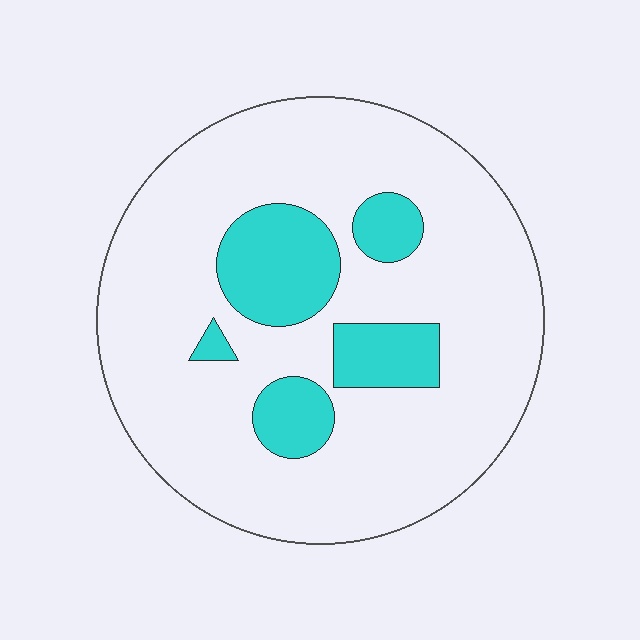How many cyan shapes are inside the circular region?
5.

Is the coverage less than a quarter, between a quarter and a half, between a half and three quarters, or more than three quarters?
Less than a quarter.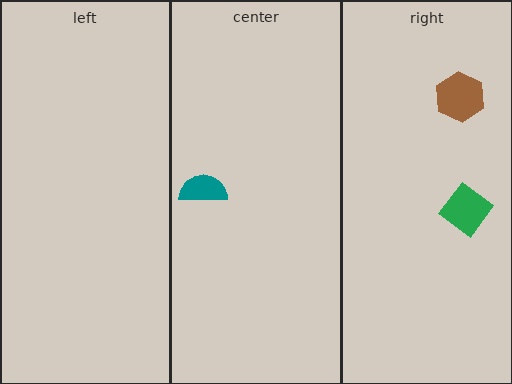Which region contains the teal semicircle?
The center region.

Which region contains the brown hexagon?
The right region.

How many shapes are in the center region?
1.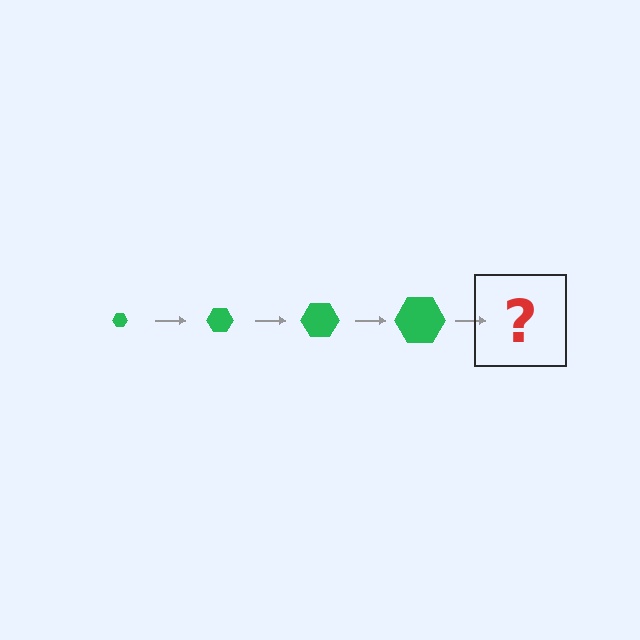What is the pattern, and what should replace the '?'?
The pattern is that the hexagon gets progressively larger each step. The '?' should be a green hexagon, larger than the previous one.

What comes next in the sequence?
The next element should be a green hexagon, larger than the previous one.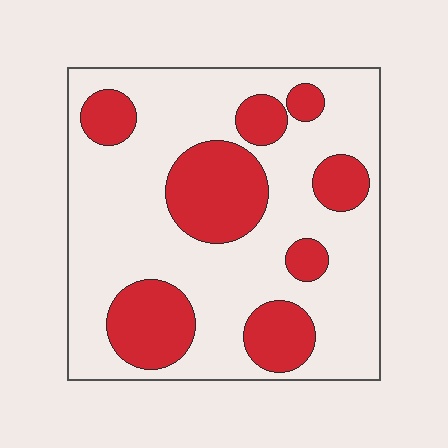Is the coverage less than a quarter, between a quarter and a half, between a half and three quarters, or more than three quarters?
Between a quarter and a half.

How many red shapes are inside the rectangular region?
8.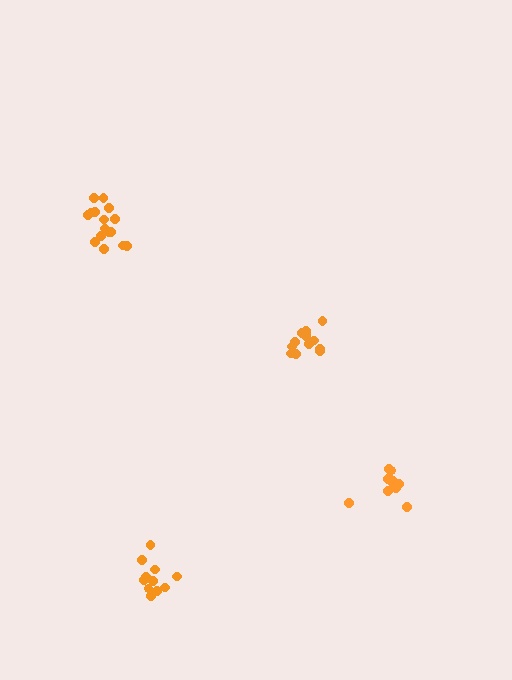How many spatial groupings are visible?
There are 4 spatial groupings.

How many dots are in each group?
Group 1: 14 dots, Group 2: 16 dots, Group 3: 12 dots, Group 4: 11 dots (53 total).